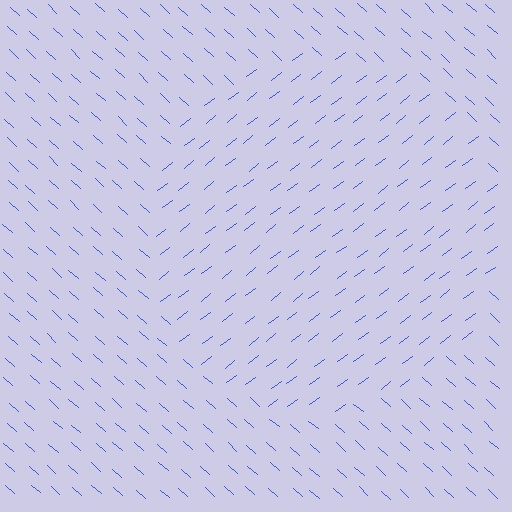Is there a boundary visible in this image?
Yes, there is a texture boundary formed by a change in line orientation.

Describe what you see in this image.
The image is filled with small blue line segments. A circle region in the image has lines oriented differently from the surrounding lines, creating a visible texture boundary.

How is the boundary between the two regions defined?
The boundary is defined purely by a change in line orientation (approximately 79 degrees difference). All lines are the same color and thickness.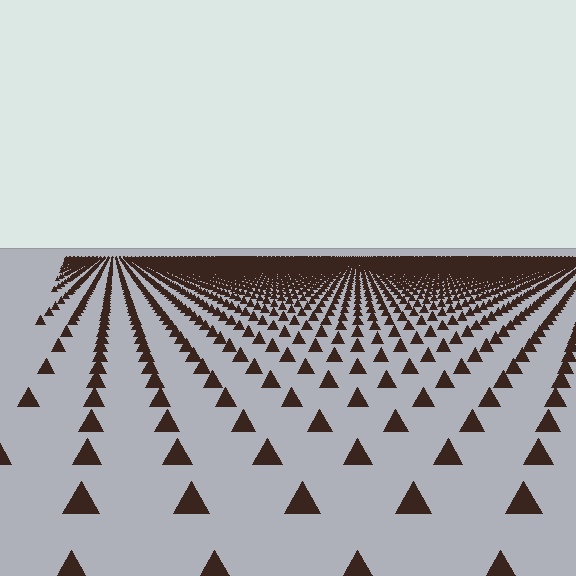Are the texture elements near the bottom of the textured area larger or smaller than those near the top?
Larger. Near the bottom, elements are closer to the viewer and appear at a bigger on-screen size.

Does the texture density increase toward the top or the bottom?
Density increases toward the top.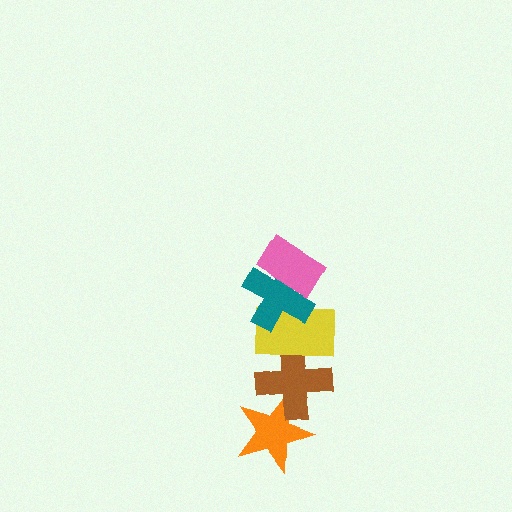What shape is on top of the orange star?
The brown cross is on top of the orange star.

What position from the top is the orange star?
The orange star is 5th from the top.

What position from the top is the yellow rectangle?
The yellow rectangle is 3rd from the top.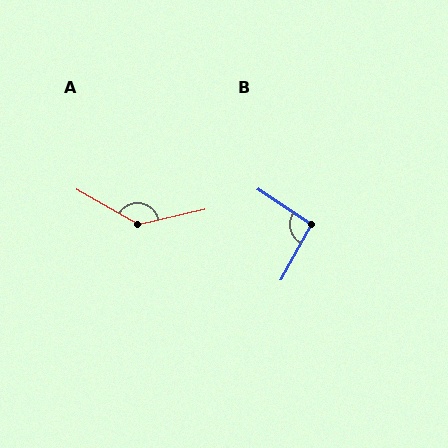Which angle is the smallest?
B, at approximately 95 degrees.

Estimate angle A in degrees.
Approximately 138 degrees.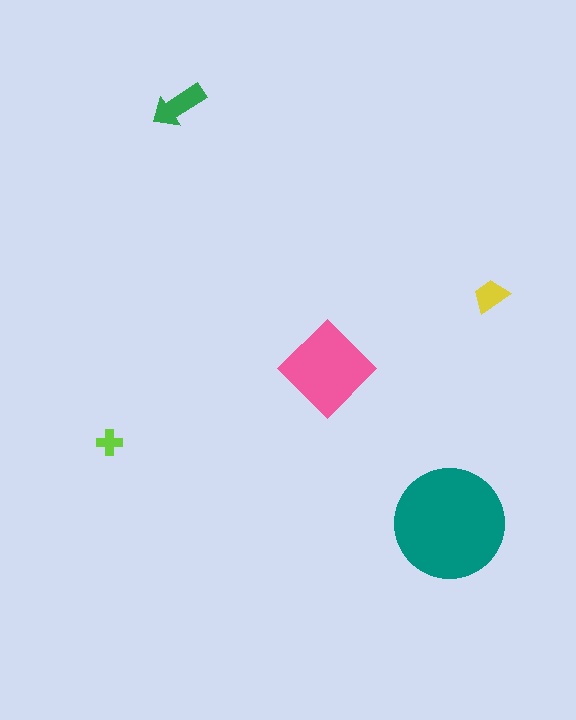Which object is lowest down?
The teal circle is bottommost.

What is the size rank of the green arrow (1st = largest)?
3rd.